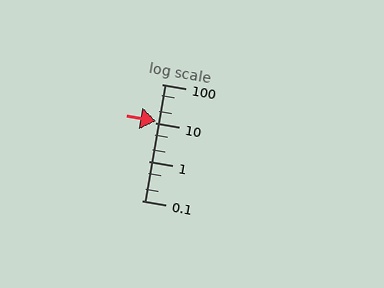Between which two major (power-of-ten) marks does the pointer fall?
The pointer is between 10 and 100.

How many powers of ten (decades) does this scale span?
The scale spans 3 decades, from 0.1 to 100.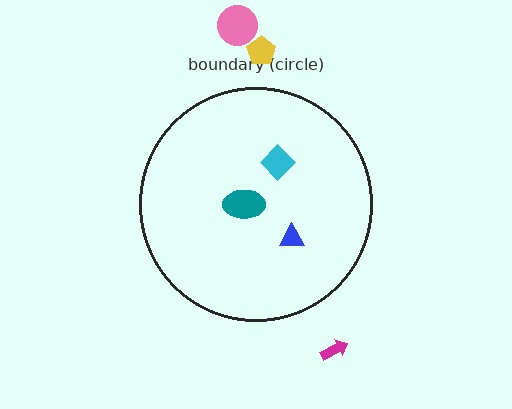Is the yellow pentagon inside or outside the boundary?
Outside.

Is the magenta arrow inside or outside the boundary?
Outside.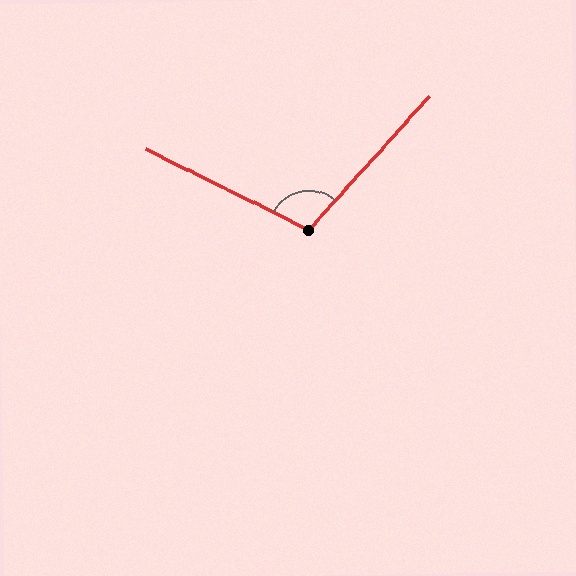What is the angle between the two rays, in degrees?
Approximately 106 degrees.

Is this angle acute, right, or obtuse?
It is obtuse.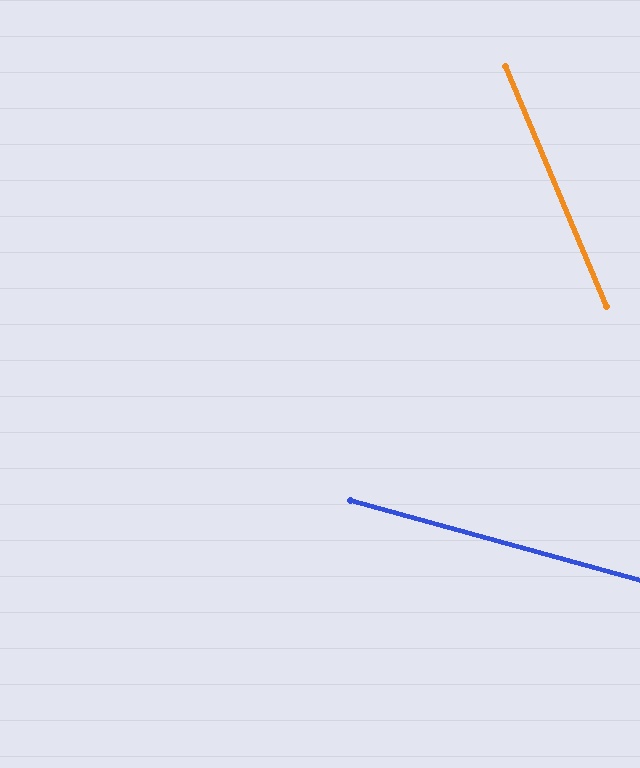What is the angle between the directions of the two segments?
Approximately 52 degrees.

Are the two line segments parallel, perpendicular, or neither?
Neither parallel nor perpendicular — they differ by about 52°.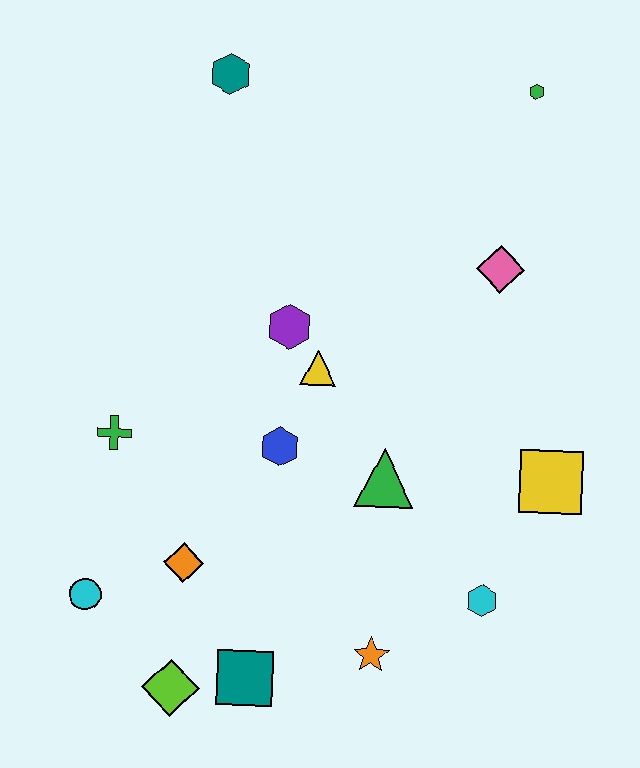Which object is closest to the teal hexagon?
The purple hexagon is closest to the teal hexagon.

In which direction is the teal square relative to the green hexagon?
The teal square is below the green hexagon.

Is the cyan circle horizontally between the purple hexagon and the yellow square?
No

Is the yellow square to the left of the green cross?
No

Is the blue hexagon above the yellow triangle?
No